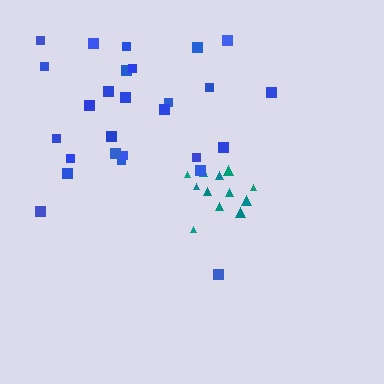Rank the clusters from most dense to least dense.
teal, blue.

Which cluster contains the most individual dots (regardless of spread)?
Blue (27).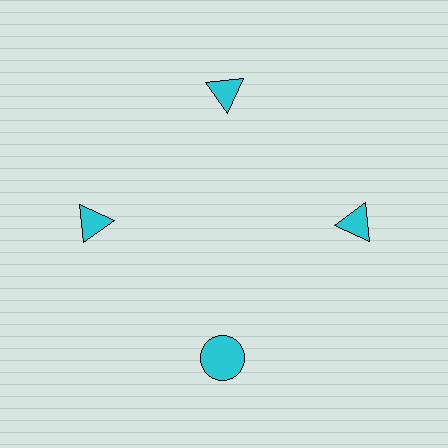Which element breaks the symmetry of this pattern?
The cyan circle at roughly the 6 o'clock position breaks the symmetry. All other shapes are cyan triangles.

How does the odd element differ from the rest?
It has a different shape: circle instead of triangle.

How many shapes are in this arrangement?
There are 4 shapes arranged in a ring pattern.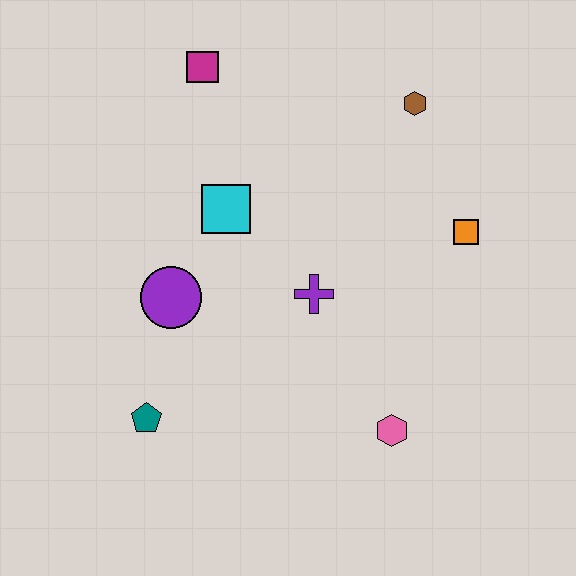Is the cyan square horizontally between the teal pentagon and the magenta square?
No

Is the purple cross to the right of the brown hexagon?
No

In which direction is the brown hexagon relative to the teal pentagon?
The brown hexagon is above the teal pentagon.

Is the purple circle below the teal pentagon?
No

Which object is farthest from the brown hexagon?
The teal pentagon is farthest from the brown hexagon.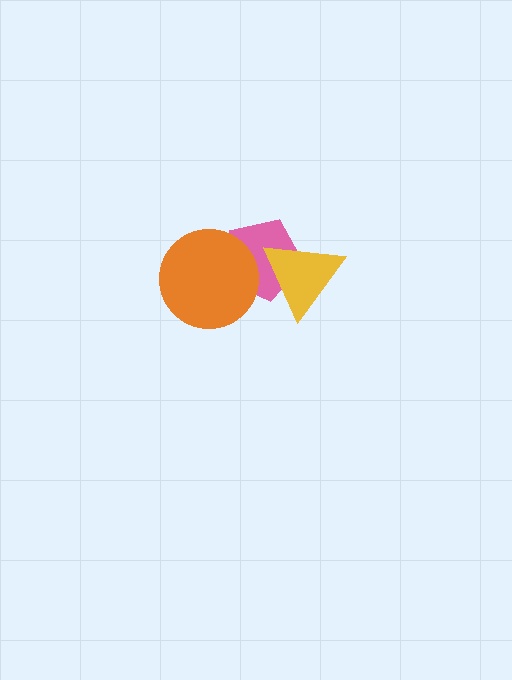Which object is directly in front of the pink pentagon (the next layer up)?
The yellow triangle is directly in front of the pink pentagon.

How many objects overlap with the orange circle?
1 object overlaps with the orange circle.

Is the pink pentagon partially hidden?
Yes, it is partially covered by another shape.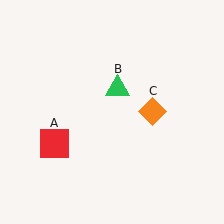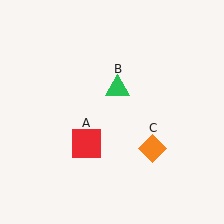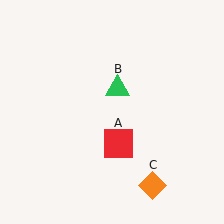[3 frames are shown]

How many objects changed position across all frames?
2 objects changed position: red square (object A), orange diamond (object C).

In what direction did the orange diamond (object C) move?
The orange diamond (object C) moved down.